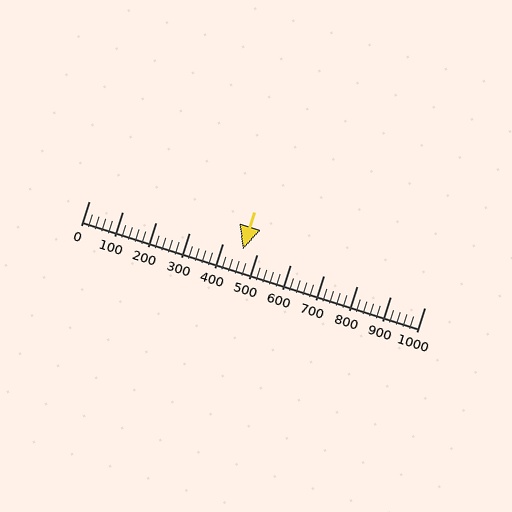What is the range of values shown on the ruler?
The ruler shows values from 0 to 1000.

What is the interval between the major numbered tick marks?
The major tick marks are spaced 100 units apart.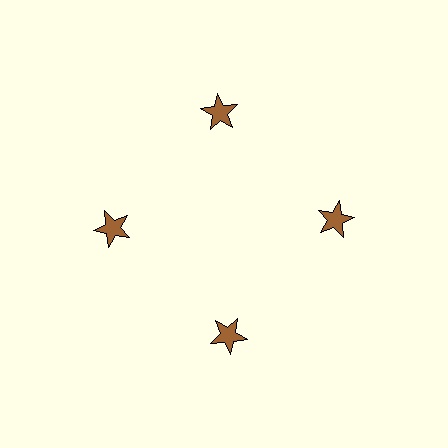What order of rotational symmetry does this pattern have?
This pattern has 4-fold rotational symmetry.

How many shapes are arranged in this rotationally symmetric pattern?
There are 4 shapes, arranged in 4 groups of 1.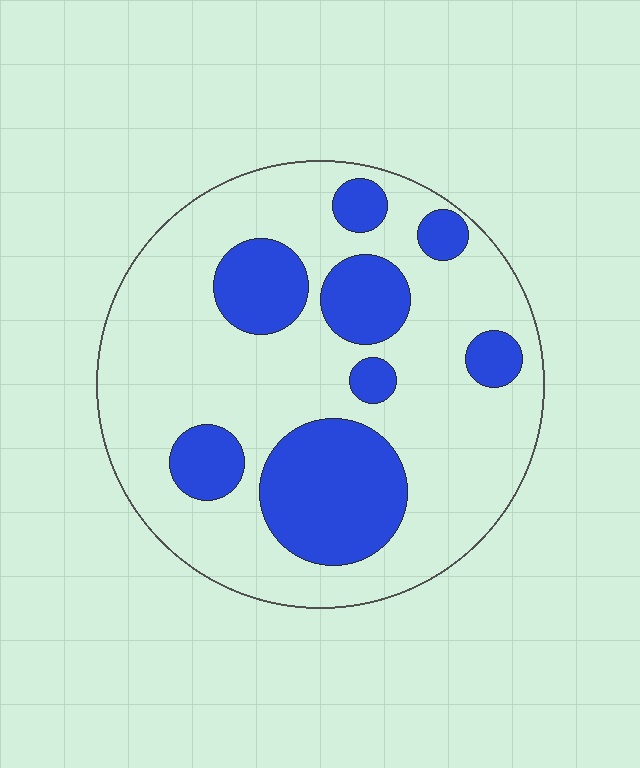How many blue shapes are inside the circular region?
8.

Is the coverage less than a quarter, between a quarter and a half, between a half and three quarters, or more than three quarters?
Between a quarter and a half.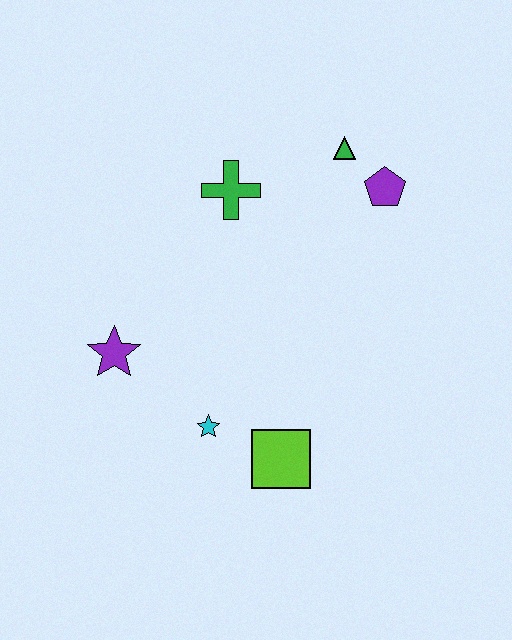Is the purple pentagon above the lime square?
Yes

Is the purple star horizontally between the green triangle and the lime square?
No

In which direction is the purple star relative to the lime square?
The purple star is to the left of the lime square.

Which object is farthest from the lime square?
The green triangle is farthest from the lime square.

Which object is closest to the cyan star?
The lime square is closest to the cyan star.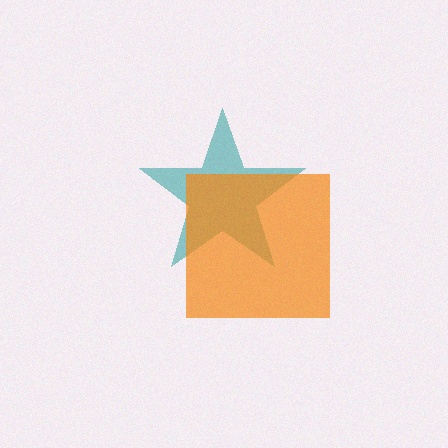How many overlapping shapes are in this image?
There are 2 overlapping shapes in the image.